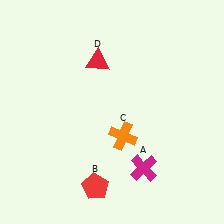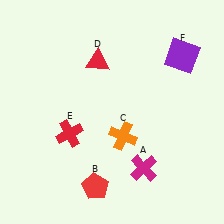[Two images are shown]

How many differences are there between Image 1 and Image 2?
There are 2 differences between the two images.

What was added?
A red cross (E), a purple square (F) were added in Image 2.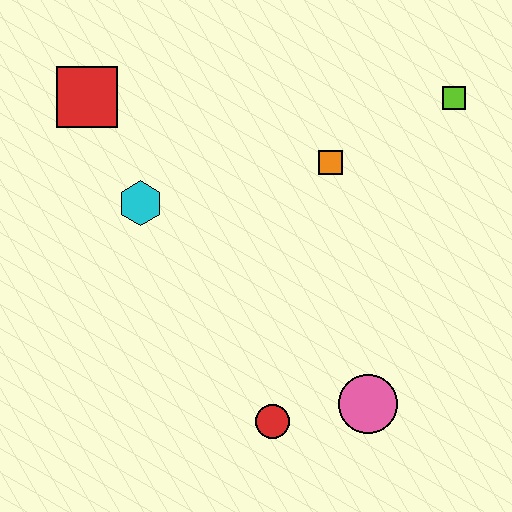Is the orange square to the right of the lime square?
No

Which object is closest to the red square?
The cyan hexagon is closest to the red square.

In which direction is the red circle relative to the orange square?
The red circle is below the orange square.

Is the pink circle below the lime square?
Yes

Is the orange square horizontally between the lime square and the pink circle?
No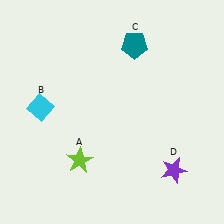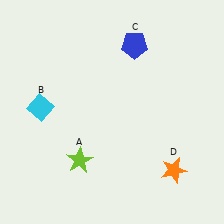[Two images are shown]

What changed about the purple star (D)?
In Image 1, D is purple. In Image 2, it changed to orange.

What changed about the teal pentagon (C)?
In Image 1, C is teal. In Image 2, it changed to blue.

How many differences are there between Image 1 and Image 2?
There are 2 differences between the two images.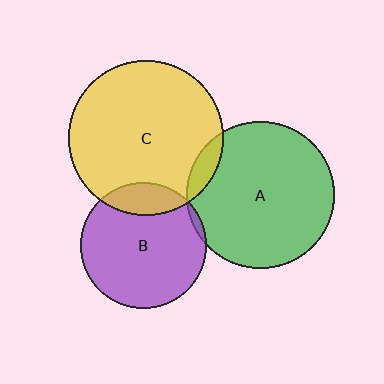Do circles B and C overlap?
Yes.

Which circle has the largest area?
Circle C (yellow).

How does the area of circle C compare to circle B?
Approximately 1.5 times.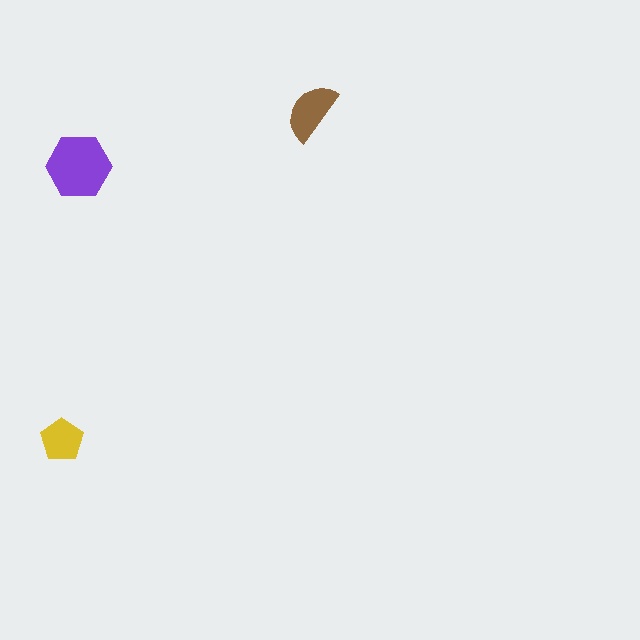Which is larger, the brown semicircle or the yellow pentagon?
The brown semicircle.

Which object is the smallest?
The yellow pentagon.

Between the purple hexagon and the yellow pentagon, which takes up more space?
The purple hexagon.